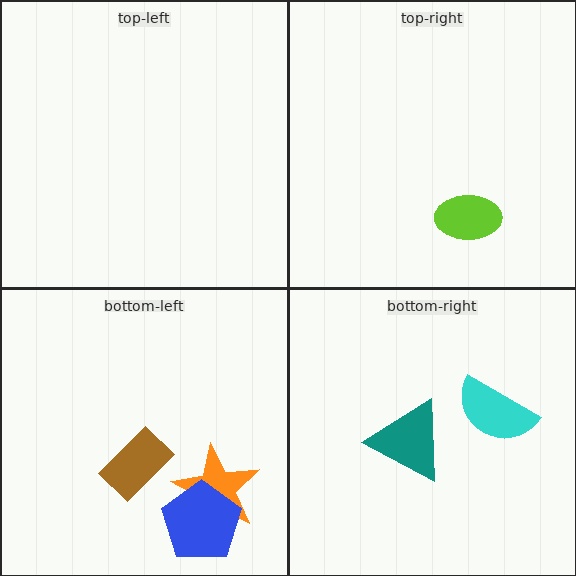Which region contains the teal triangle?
The bottom-right region.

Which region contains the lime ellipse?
The top-right region.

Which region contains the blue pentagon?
The bottom-left region.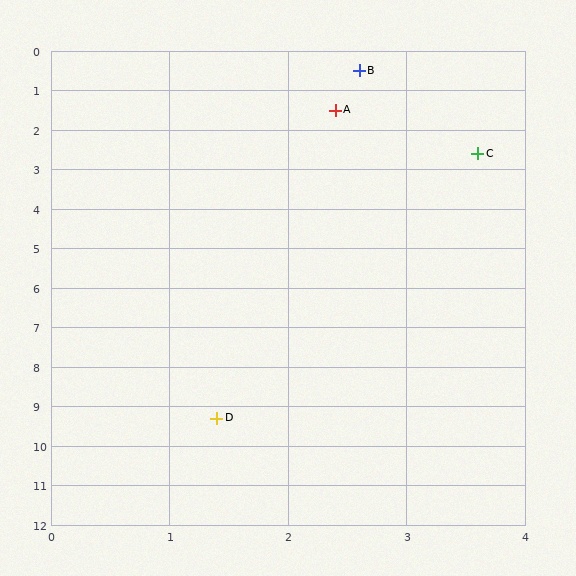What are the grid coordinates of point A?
Point A is at approximately (2.4, 1.5).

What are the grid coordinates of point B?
Point B is at approximately (2.6, 0.5).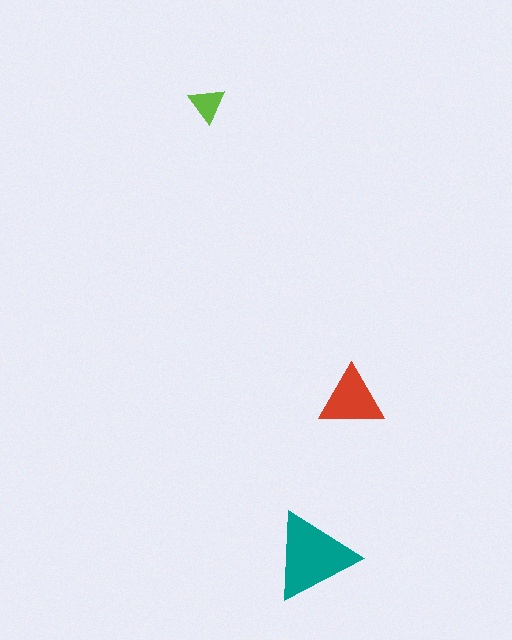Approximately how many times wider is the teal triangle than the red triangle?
About 1.5 times wider.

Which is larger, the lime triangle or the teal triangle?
The teal one.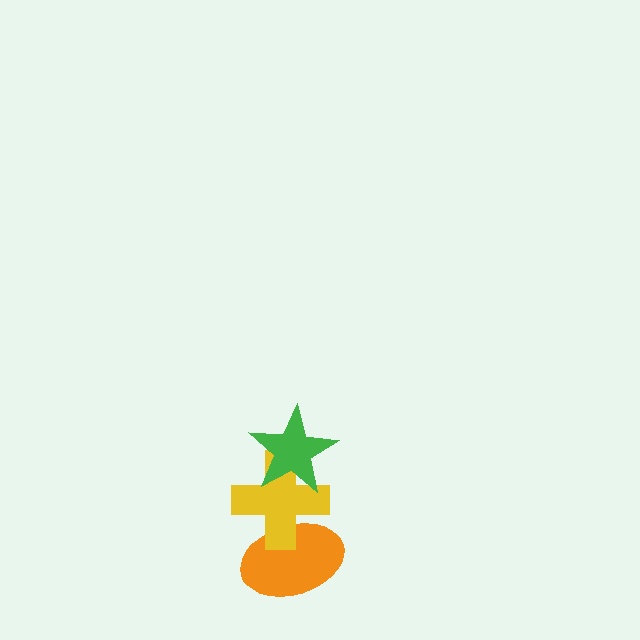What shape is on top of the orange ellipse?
The yellow cross is on top of the orange ellipse.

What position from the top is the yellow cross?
The yellow cross is 2nd from the top.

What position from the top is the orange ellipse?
The orange ellipse is 3rd from the top.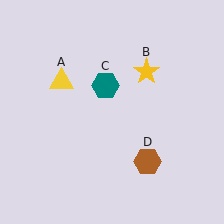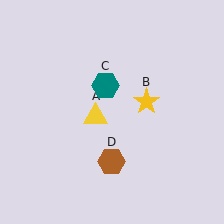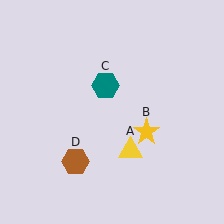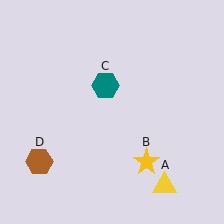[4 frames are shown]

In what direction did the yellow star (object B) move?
The yellow star (object B) moved down.